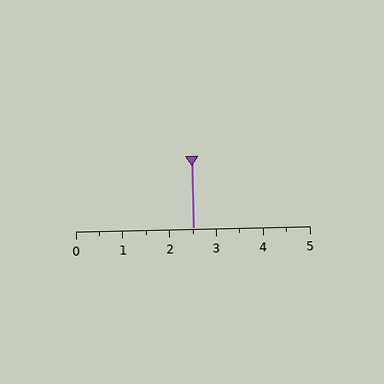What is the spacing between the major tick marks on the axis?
The major ticks are spaced 1 apart.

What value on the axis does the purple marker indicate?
The marker indicates approximately 2.5.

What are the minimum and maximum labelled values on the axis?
The axis runs from 0 to 5.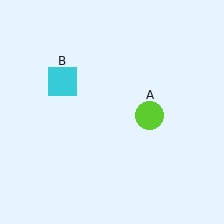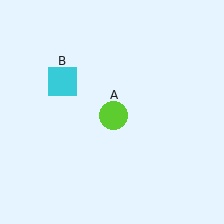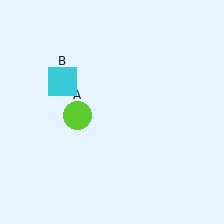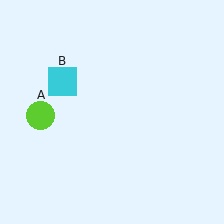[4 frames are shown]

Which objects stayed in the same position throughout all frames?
Cyan square (object B) remained stationary.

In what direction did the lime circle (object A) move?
The lime circle (object A) moved left.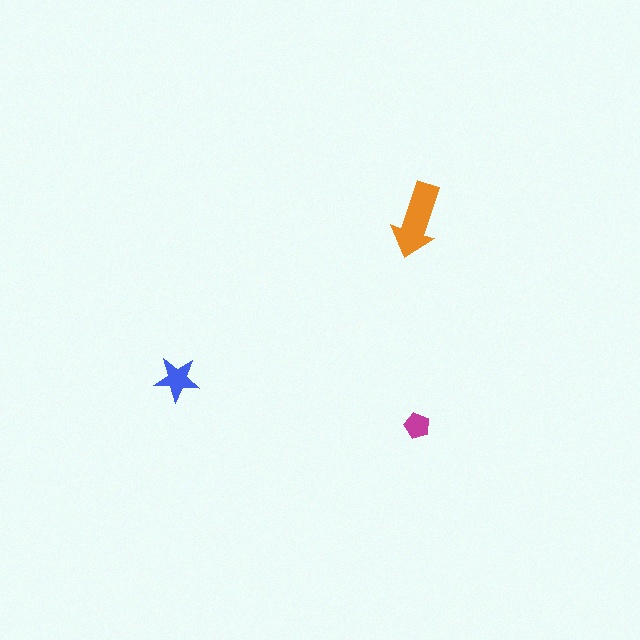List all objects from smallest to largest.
The magenta pentagon, the blue star, the orange arrow.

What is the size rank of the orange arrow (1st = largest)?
1st.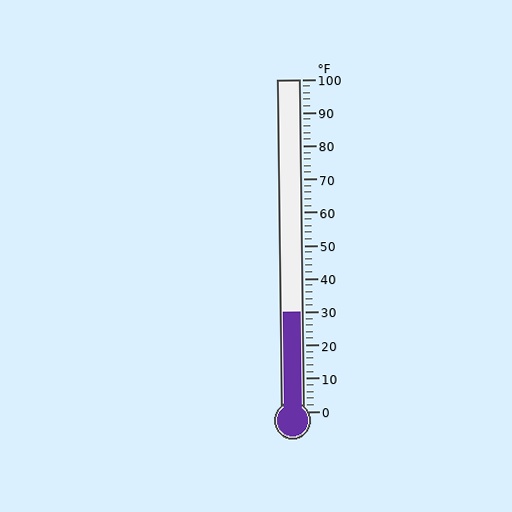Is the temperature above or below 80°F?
The temperature is below 80°F.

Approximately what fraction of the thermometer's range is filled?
The thermometer is filled to approximately 30% of its range.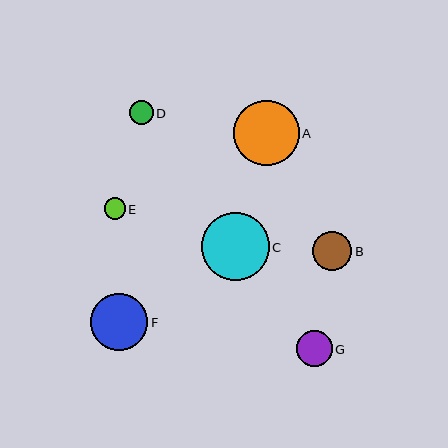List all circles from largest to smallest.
From largest to smallest: C, A, F, B, G, D, E.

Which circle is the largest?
Circle C is the largest with a size of approximately 68 pixels.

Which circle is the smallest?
Circle E is the smallest with a size of approximately 21 pixels.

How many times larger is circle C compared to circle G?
Circle C is approximately 1.9 times the size of circle G.